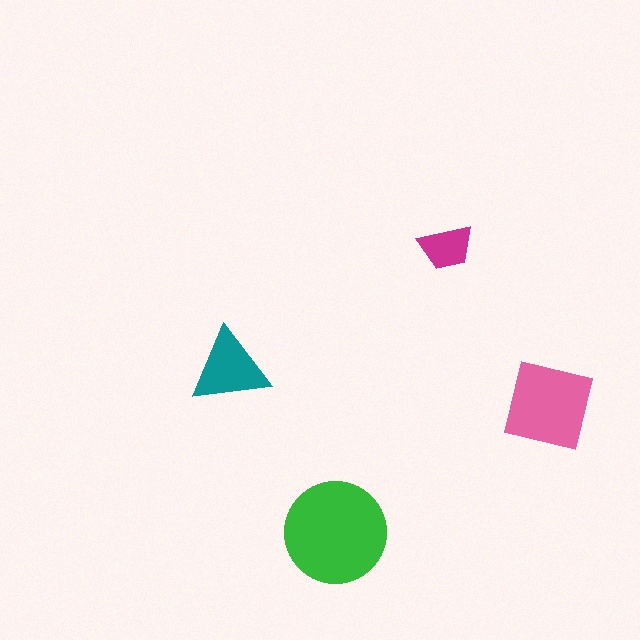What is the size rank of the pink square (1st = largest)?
2nd.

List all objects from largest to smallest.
The green circle, the pink square, the teal triangle, the magenta trapezoid.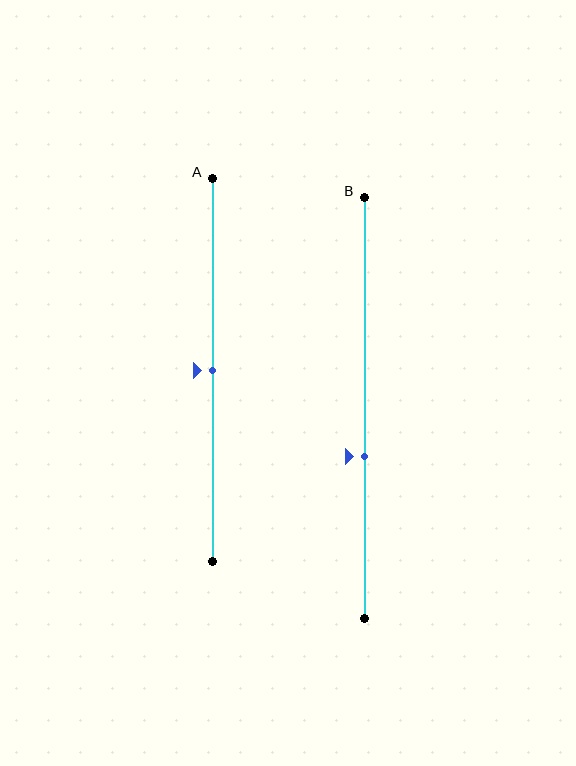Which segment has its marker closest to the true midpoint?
Segment A has its marker closest to the true midpoint.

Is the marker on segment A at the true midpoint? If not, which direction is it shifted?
Yes, the marker on segment A is at the true midpoint.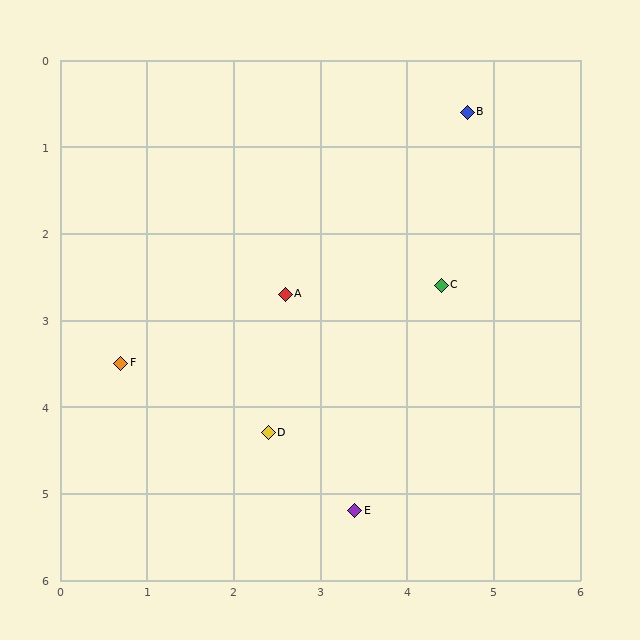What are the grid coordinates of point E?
Point E is at approximately (3.4, 5.2).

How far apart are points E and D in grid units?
Points E and D are about 1.3 grid units apart.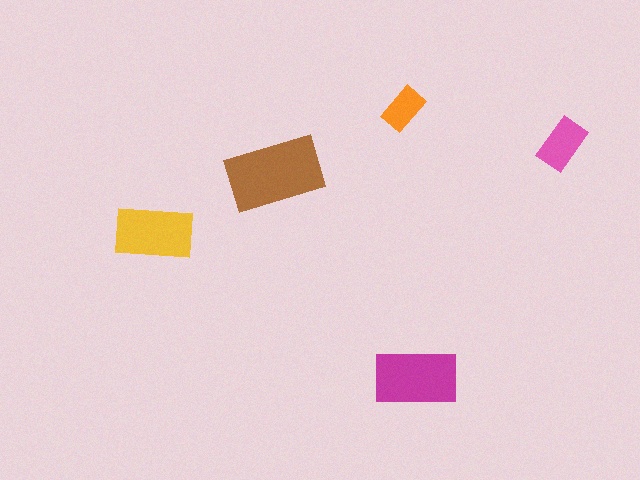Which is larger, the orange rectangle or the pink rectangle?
The pink one.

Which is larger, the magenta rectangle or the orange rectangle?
The magenta one.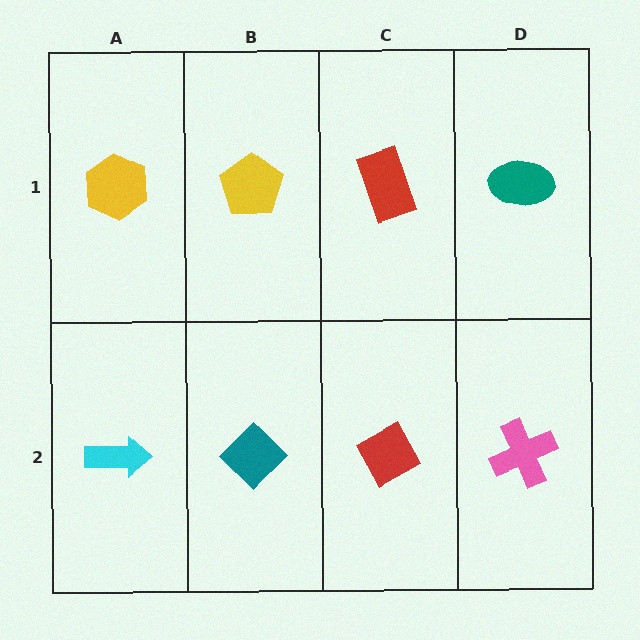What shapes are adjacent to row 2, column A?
A yellow hexagon (row 1, column A), a teal diamond (row 2, column B).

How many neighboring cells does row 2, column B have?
3.